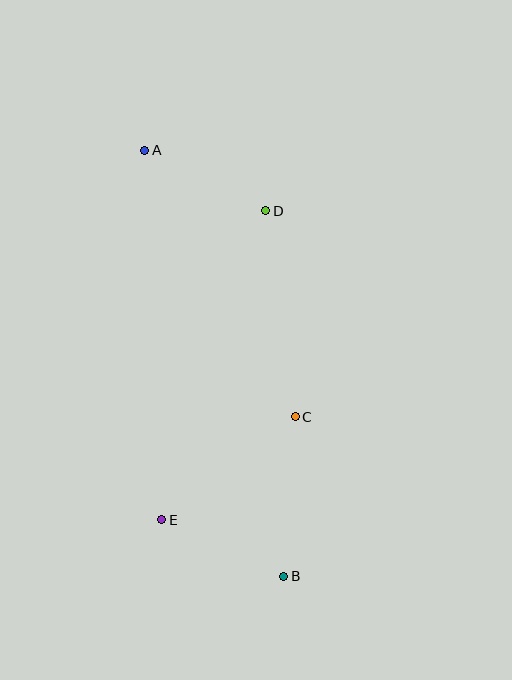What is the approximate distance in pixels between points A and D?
The distance between A and D is approximately 135 pixels.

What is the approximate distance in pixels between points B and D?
The distance between B and D is approximately 366 pixels.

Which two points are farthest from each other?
Points A and B are farthest from each other.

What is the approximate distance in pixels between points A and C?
The distance between A and C is approximately 306 pixels.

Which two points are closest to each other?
Points B and E are closest to each other.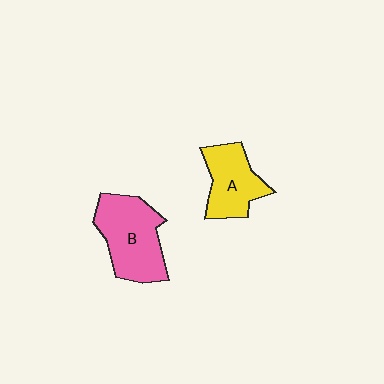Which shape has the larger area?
Shape B (pink).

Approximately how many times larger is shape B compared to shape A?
Approximately 1.4 times.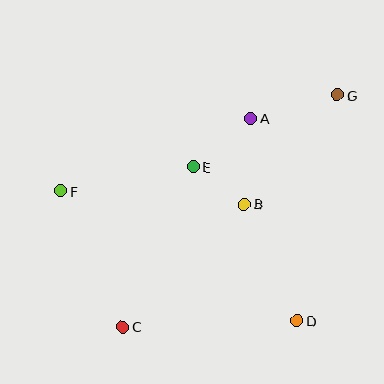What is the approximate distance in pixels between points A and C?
The distance between A and C is approximately 244 pixels.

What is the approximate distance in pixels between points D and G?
The distance between D and G is approximately 229 pixels.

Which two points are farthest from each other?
Points C and G are farthest from each other.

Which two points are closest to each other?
Points B and E are closest to each other.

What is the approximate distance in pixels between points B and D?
The distance between B and D is approximately 128 pixels.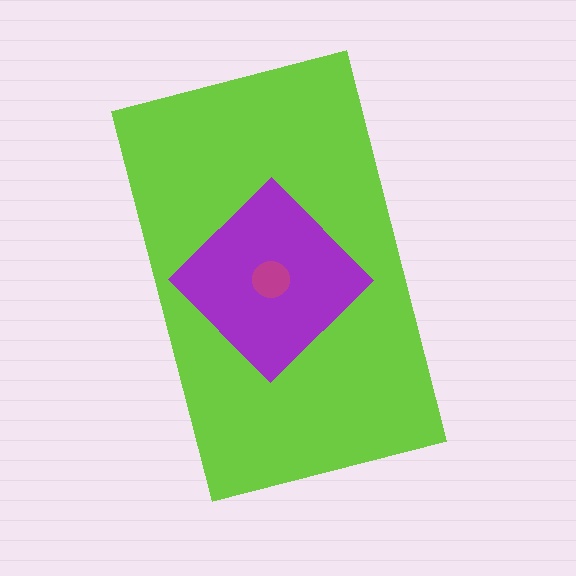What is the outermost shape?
The lime rectangle.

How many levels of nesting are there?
3.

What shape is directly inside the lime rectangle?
The purple diamond.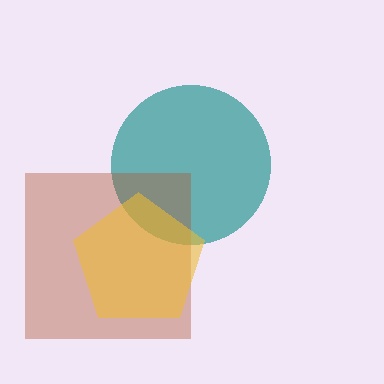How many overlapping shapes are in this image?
There are 3 overlapping shapes in the image.